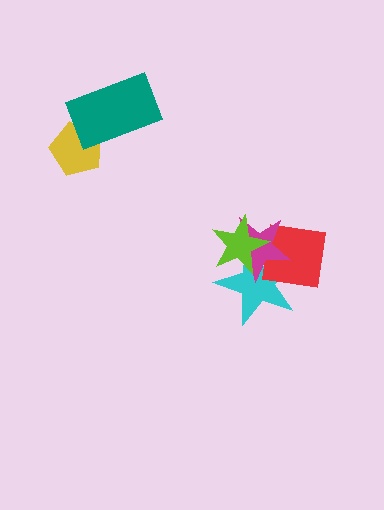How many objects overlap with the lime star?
3 objects overlap with the lime star.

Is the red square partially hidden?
Yes, it is partially covered by another shape.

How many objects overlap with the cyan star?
3 objects overlap with the cyan star.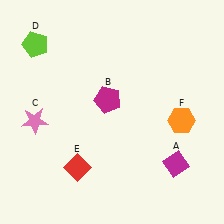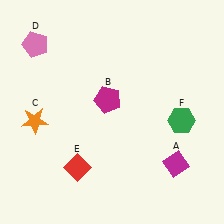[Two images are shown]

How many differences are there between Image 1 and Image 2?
There are 3 differences between the two images.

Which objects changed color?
C changed from pink to orange. D changed from lime to pink. F changed from orange to green.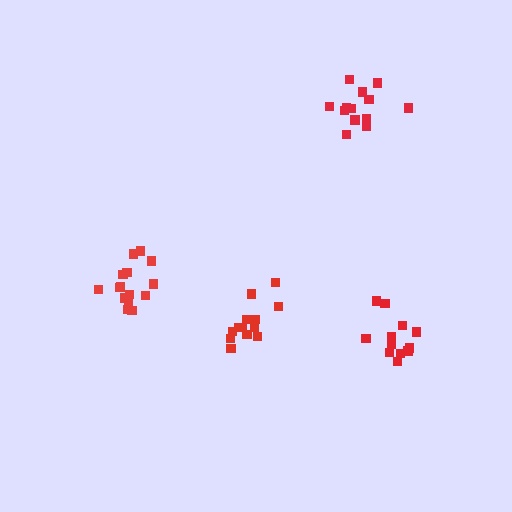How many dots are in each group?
Group 1: 15 dots, Group 2: 13 dots, Group 3: 12 dots, Group 4: 13 dots (53 total).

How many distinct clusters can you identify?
There are 4 distinct clusters.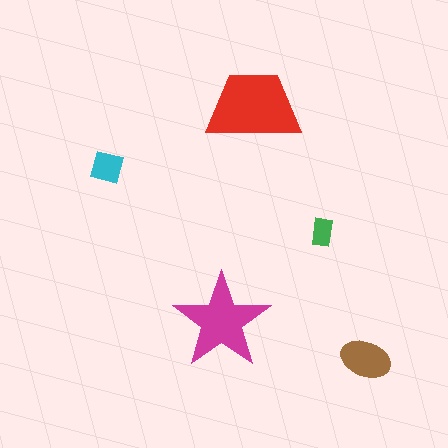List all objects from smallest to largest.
The green rectangle, the cyan square, the brown ellipse, the magenta star, the red trapezoid.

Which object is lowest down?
The brown ellipse is bottommost.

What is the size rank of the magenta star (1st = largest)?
2nd.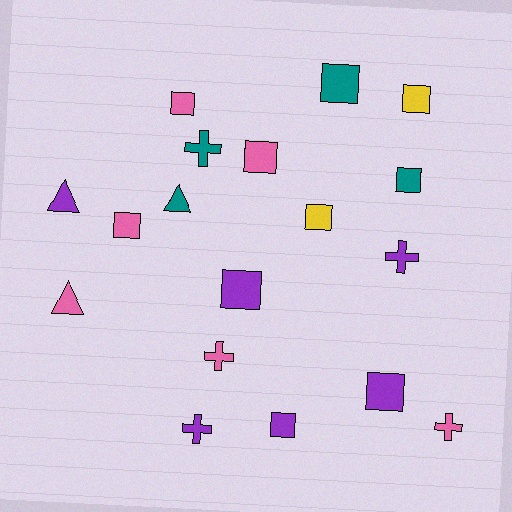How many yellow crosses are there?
There are no yellow crosses.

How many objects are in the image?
There are 18 objects.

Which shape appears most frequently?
Square, with 10 objects.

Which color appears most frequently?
Pink, with 6 objects.